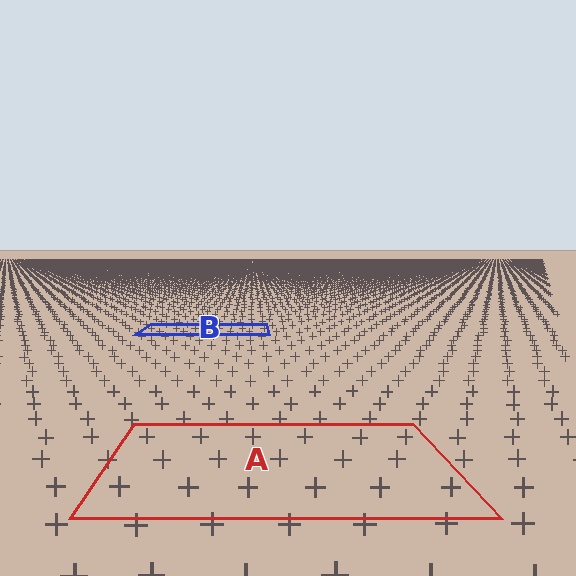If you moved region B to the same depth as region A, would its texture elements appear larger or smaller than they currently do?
They would appear larger. At a closer depth, the same texture elements are projected at a bigger on-screen size.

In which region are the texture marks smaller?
The texture marks are smaller in region B, because it is farther away.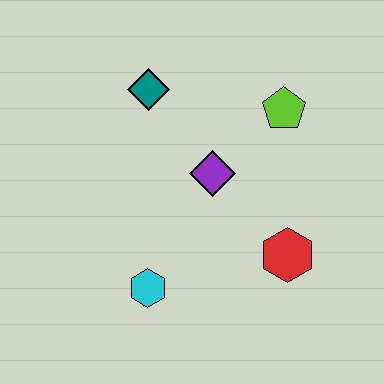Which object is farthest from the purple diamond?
The cyan hexagon is farthest from the purple diamond.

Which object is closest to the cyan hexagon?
The purple diamond is closest to the cyan hexagon.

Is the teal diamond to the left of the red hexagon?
Yes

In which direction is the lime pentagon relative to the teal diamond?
The lime pentagon is to the right of the teal diamond.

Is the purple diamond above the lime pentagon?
No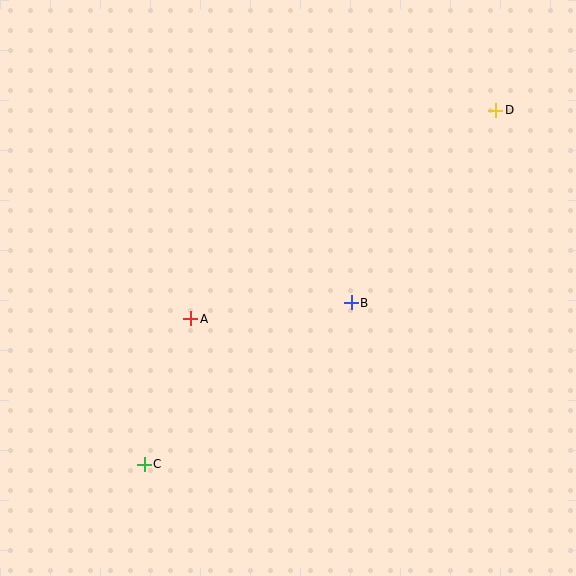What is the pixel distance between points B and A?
The distance between B and A is 161 pixels.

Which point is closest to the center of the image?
Point B at (351, 303) is closest to the center.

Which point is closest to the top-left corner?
Point A is closest to the top-left corner.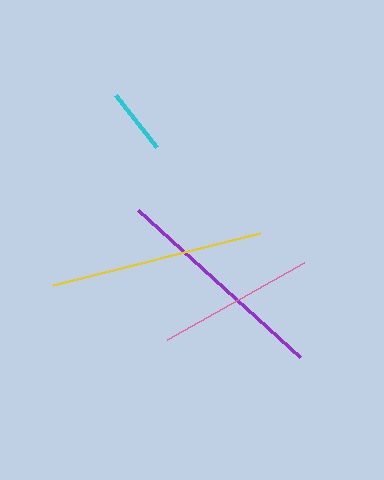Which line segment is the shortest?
The cyan line is the shortest at approximately 67 pixels.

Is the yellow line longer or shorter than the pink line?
The yellow line is longer than the pink line.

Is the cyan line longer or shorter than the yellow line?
The yellow line is longer than the cyan line.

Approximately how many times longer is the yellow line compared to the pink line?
The yellow line is approximately 1.4 times the length of the pink line.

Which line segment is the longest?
The purple line is the longest at approximately 219 pixels.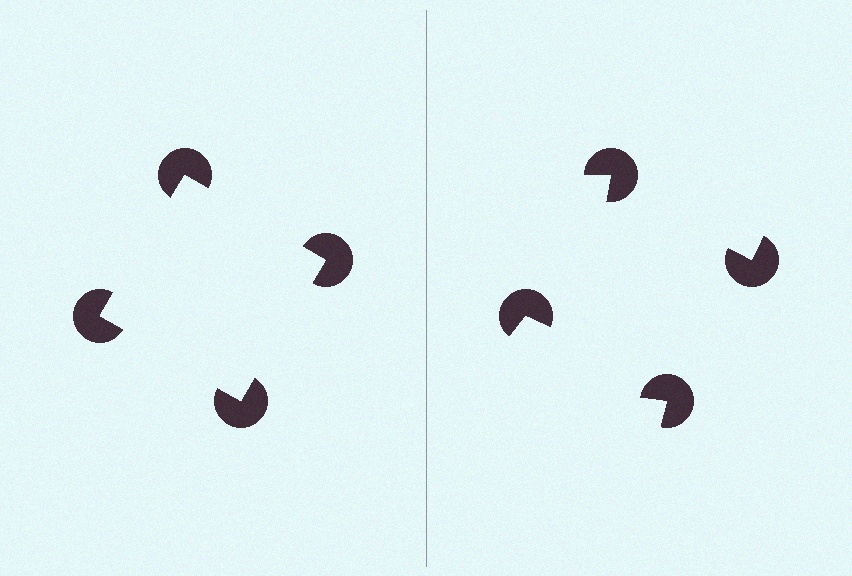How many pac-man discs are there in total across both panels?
8 — 4 on each side.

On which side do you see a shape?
An illusory square appears on the left side. On the right side the wedge cuts are rotated, so no coherent shape forms.